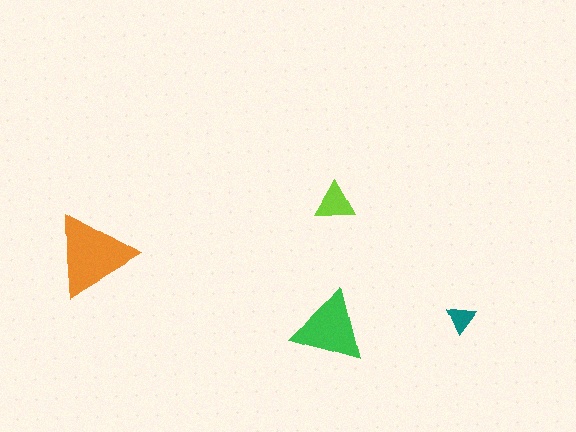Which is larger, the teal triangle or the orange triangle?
The orange one.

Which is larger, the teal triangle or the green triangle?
The green one.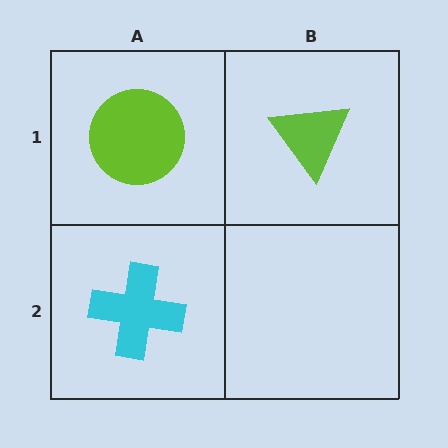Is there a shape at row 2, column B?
No, that cell is empty.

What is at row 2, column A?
A cyan cross.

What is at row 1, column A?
A lime circle.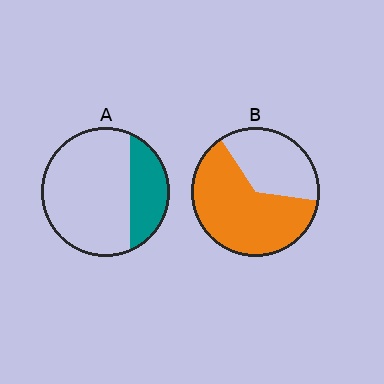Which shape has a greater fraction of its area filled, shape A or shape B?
Shape B.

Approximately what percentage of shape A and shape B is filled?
A is approximately 25% and B is approximately 65%.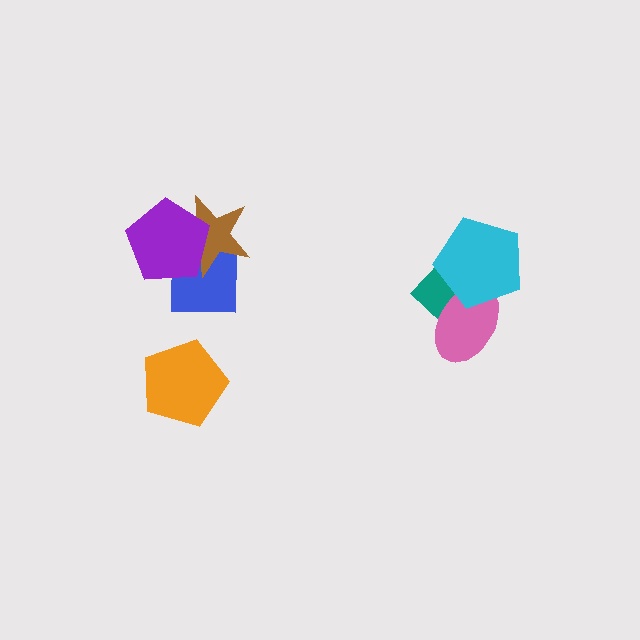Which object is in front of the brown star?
The purple pentagon is in front of the brown star.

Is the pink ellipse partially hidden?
Yes, it is partially covered by another shape.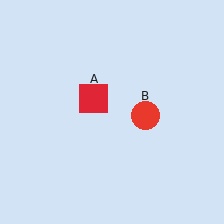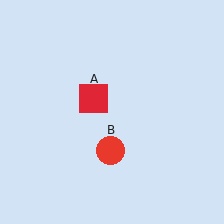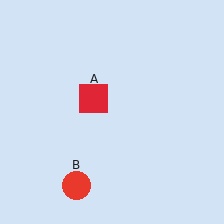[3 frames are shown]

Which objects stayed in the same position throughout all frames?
Red square (object A) remained stationary.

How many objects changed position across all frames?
1 object changed position: red circle (object B).